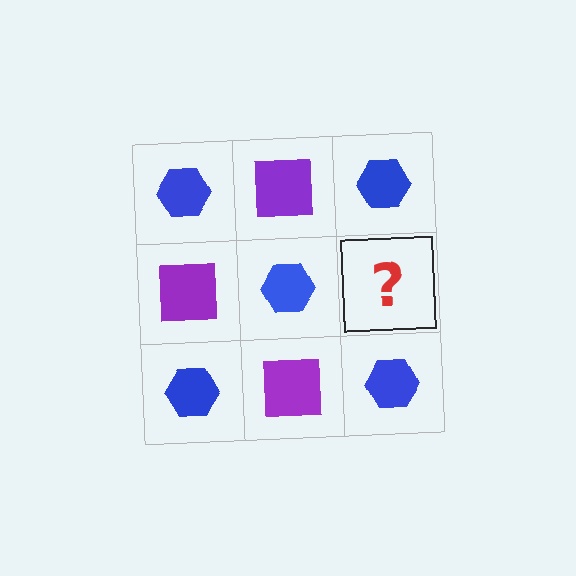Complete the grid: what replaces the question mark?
The question mark should be replaced with a purple square.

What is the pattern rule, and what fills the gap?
The rule is that it alternates blue hexagon and purple square in a checkerboard pattern. The gap should be filled with a purple square.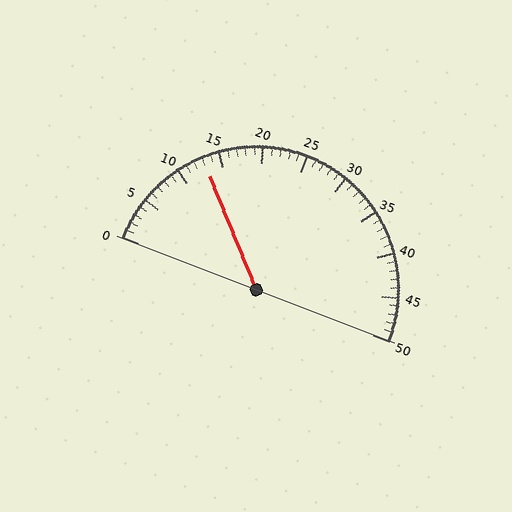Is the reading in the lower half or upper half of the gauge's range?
The reading is in the lower half of the range (0 to 50).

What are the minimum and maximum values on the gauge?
The gauge ranges from 0 to 50.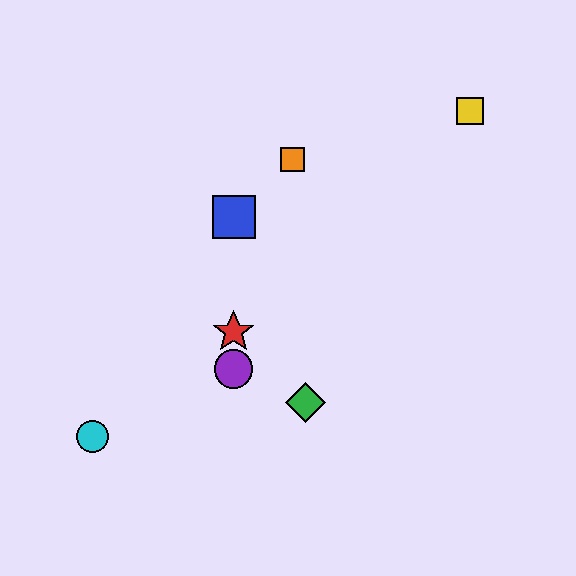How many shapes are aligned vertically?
3 shapes (the red star, the blue square, the purple circle) are aligned vertically.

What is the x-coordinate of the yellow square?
The yellow square is at x≈470.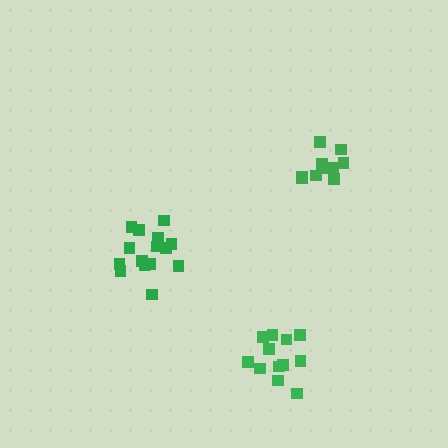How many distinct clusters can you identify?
There are 3 distinct clusters.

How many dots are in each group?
Group 1: 12 dots, Group 2: 10 dots, Group 3: 15 dots (37 total).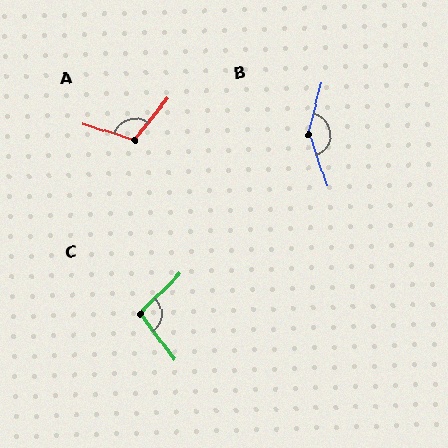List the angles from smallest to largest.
C (98°), A (111°), B (147°).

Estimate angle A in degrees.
Approximately 111 degrees.